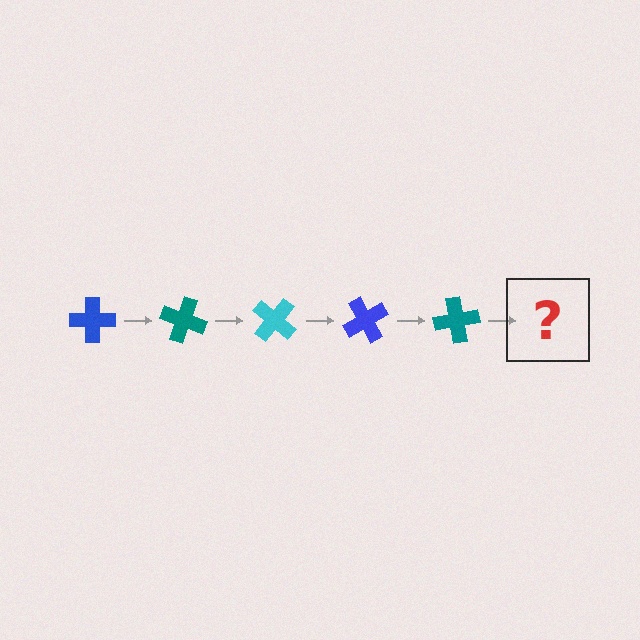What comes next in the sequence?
The next element should be a cyan cross, rotated 100 degrees from the start.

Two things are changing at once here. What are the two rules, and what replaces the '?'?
The two rules are that it rotates 20 degrees each step and the color cycles through blue, teal, and cyan. The '?' should be a cyan cross, rotated 100 degrees from the start.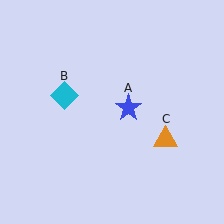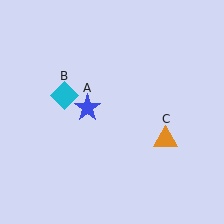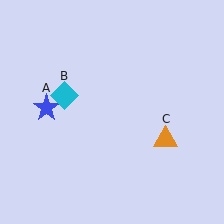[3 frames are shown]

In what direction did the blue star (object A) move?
The blue star (object A) moved left.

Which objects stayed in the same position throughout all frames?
Cyan diamond (object B) and orange triangle (object C) remained stationary.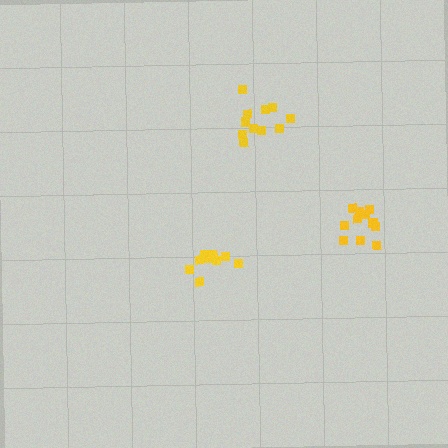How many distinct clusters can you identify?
There are 3 distinct clusters.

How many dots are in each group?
Group 1: 11 dots, Group 2: 12 dots, Group 3: 10 dots (33 total).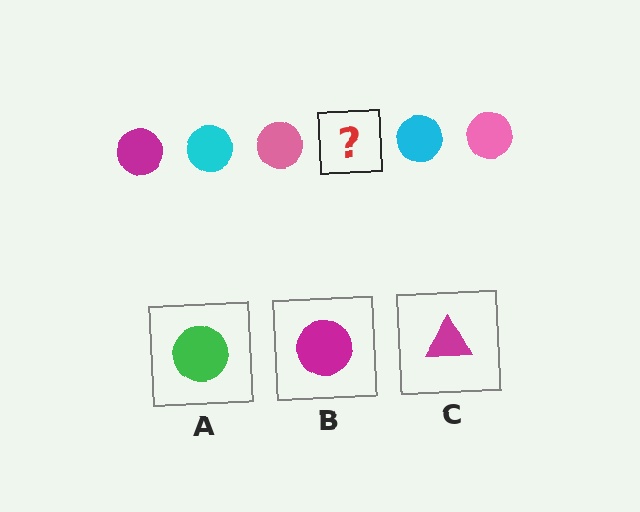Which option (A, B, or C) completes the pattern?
B.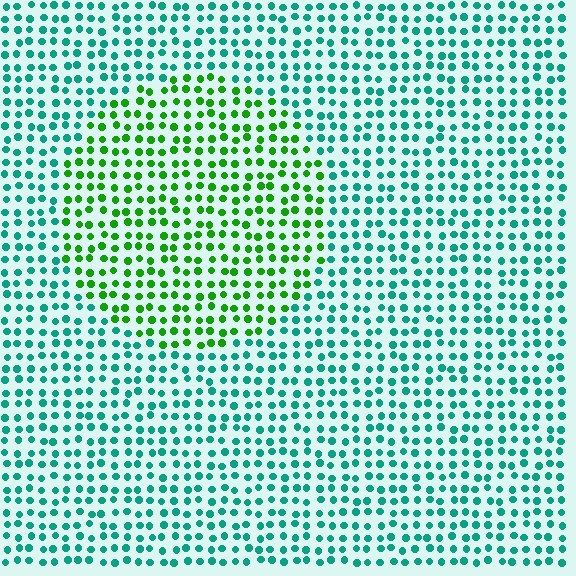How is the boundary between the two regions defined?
The boundary is defined purely by a slight shift in hue (about 51 degrees). Spacing, size, and orientation are identical on both sides.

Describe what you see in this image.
The image is filled with small teal elements in a uniform arrangement. A circle-shaped region is visible where the elements are tinted to a slightly different hue, forming a subtle color boundary.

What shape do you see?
I see a circle.